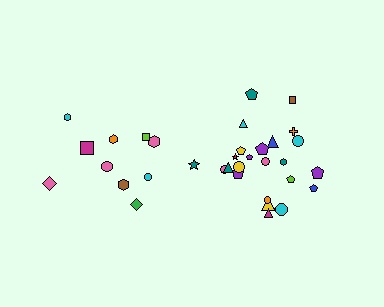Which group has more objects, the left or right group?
The right group.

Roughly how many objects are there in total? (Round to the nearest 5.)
Roughly 35 objects in total.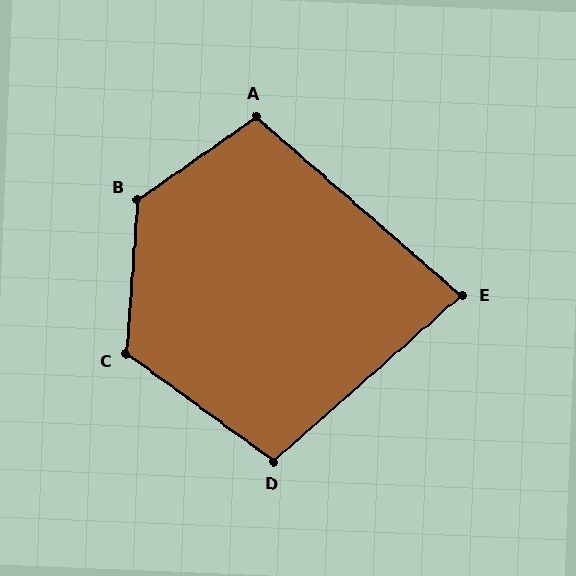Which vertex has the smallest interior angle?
E, at approximately 82 degrees.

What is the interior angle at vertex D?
Approximately 102 degrees (obtuse).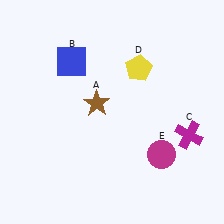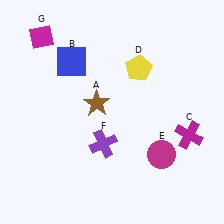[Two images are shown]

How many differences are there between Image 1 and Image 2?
There are 2 differences between the two images.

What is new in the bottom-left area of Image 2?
A purple cross (F) was added in the bottom-left area of Image 2.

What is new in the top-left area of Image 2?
A magenta diamond (G) was added in the top-left area of Image 2.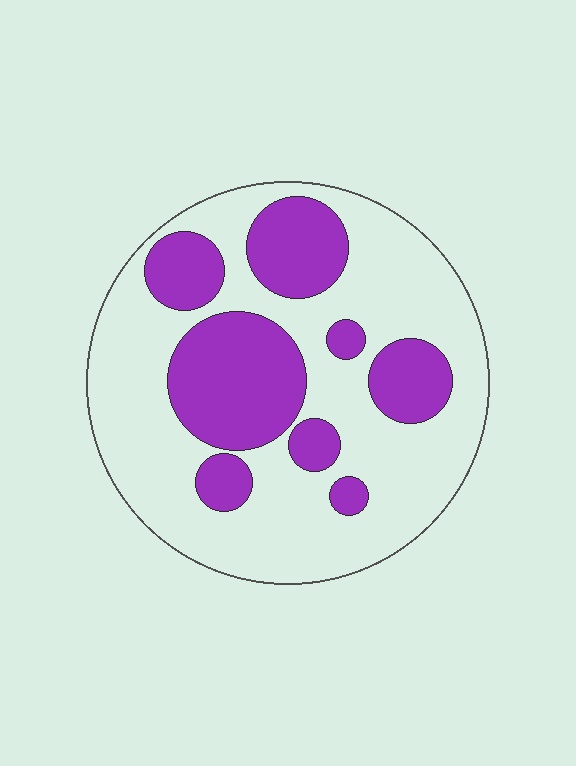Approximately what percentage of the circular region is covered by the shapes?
Approximately 35%.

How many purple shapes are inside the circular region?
8.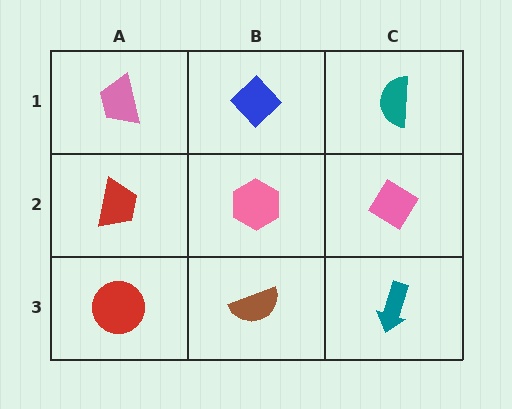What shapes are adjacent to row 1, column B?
A pink hexagon (row 2, column B), a pink trapezoid (row 1, column A), a teal semicircle (row 1, column C).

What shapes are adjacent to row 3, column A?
A red trapezoid (row 2, column A), a brown semicircle (row 3, column B).